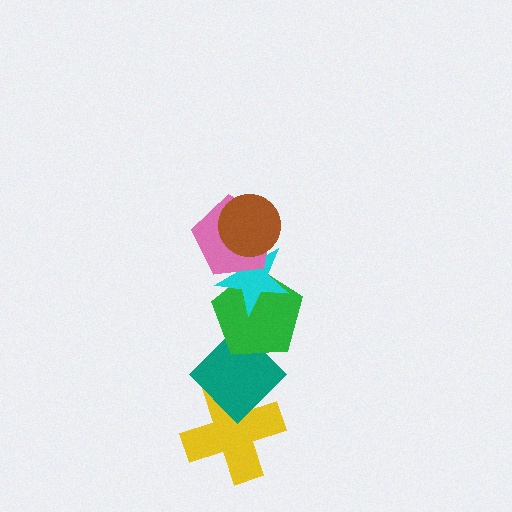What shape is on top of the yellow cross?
The teal diamond is on top of the yellow cross.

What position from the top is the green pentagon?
The green pentagon is 4th from the top.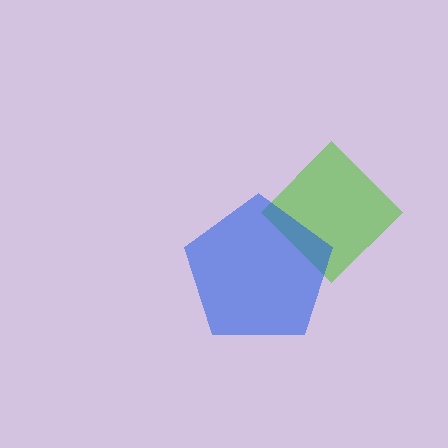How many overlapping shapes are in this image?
There are 2 overlapping shapes in the image.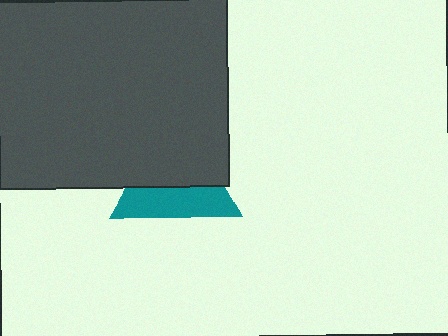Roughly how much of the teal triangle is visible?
About half of it is visible (roughly 45%).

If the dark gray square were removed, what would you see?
You would see the complete teal triangle.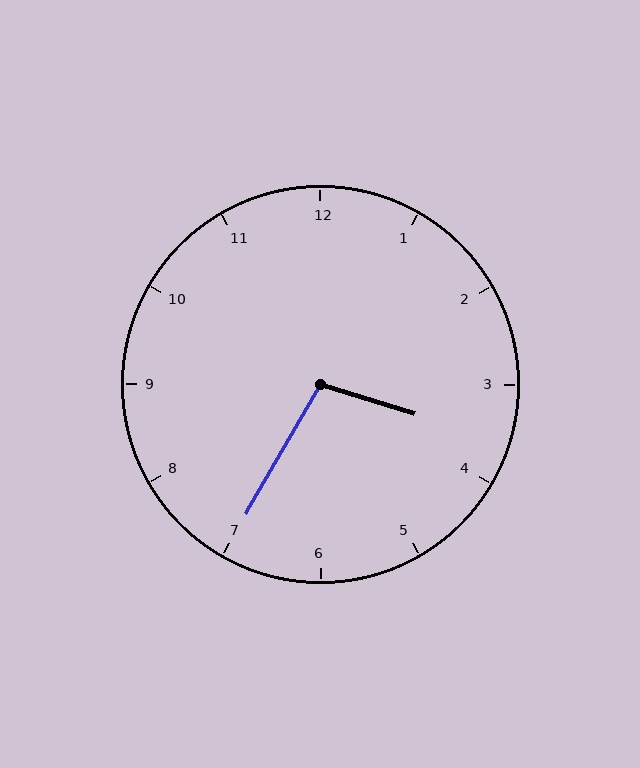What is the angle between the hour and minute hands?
Approximately 102 degrees.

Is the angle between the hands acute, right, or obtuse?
It is obtuse.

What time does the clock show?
3:35.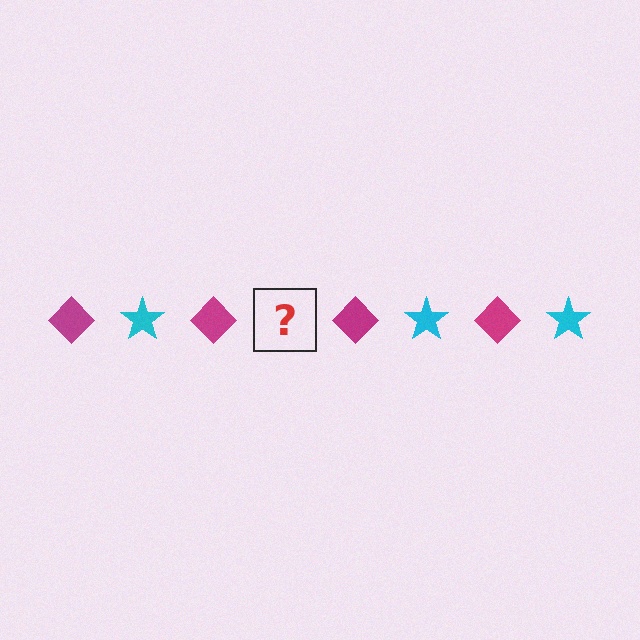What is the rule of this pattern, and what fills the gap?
The rule is that the pattern alternates between magenta diamond and cyan star. The gap should be filled with a cyan star.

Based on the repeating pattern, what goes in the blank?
The blank should be a cyan star.